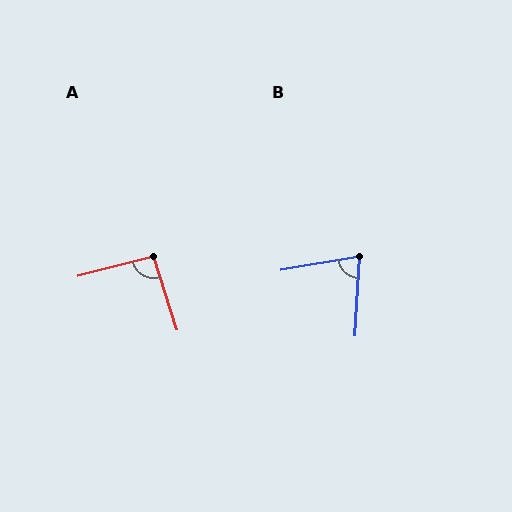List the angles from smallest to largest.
B (77°), A (93°).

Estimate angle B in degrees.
Approximately 77 degrees.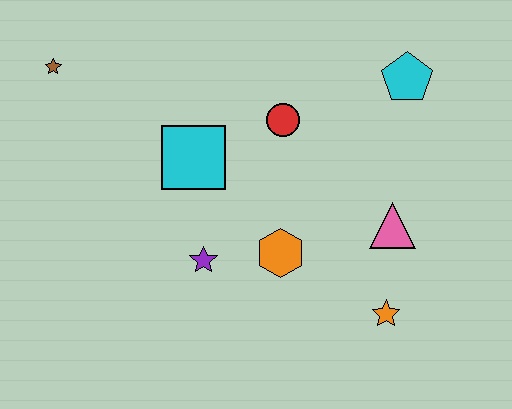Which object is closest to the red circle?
The cyan square is closest to the red circle.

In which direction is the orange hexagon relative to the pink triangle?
The orange hexagon is to the left of the pink triangle.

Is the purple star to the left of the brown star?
No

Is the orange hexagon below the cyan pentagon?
Yes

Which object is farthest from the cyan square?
The orange star is farthest from the cyan square.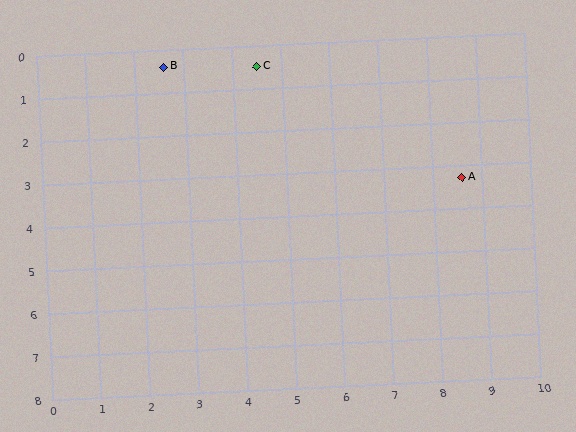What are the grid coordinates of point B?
Point B is at approximately (2.6, 0.4).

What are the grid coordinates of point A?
Point A is at approximately (8.6, 3.3).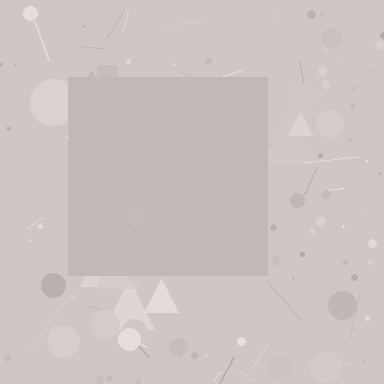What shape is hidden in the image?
A square is hidden in the image.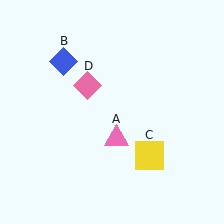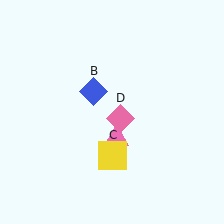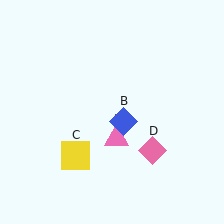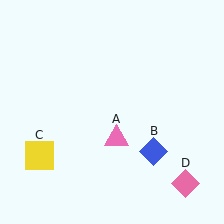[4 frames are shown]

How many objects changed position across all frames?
3 objects changed position: blue diamond (object B), yellow square (object C), pink diamond (object D).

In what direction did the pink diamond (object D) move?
The pink diamond (object D) moved down and to the right.